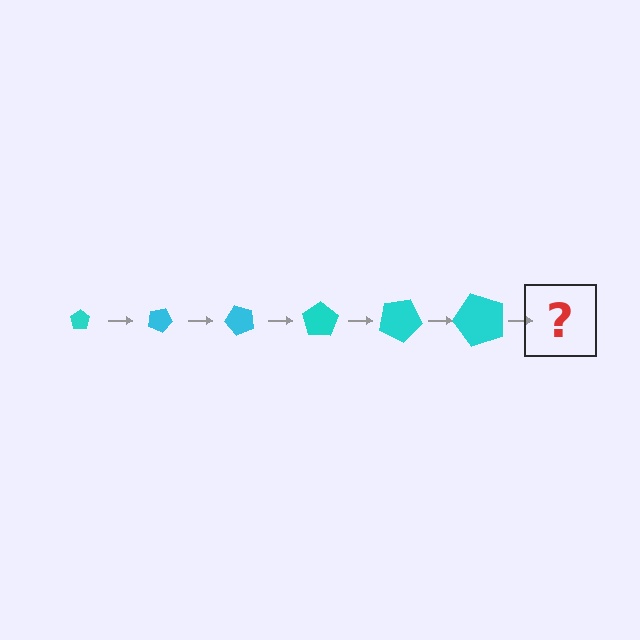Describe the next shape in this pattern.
It should be a pentagon, larger than the previous one and rotated 150 degrees from the start.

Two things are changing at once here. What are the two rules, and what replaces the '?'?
The two rules are that the pentagon grows larger each step and it rotates 25 degrees each step. The '?' should be a pentagon, larger than the previous one and rotated 150 degrees from the start.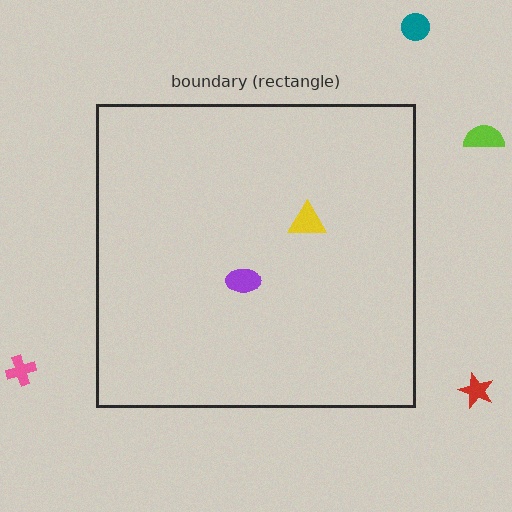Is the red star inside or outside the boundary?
Outside.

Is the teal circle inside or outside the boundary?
Outside.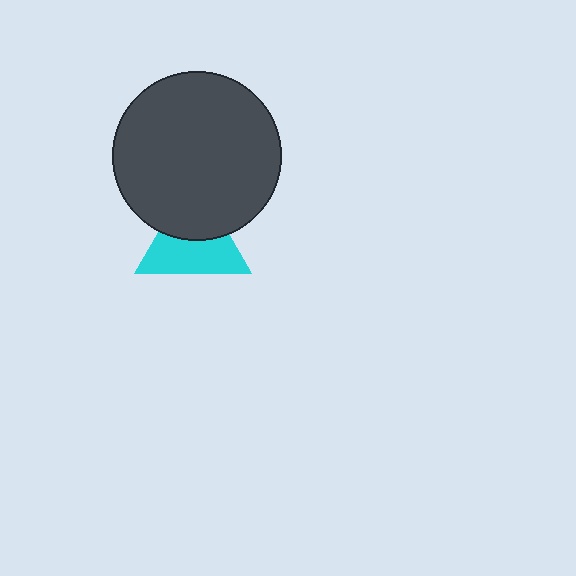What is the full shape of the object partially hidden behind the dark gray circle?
The partially hidden object is a cyan triangle.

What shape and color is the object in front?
The object in front is a dark gray circle.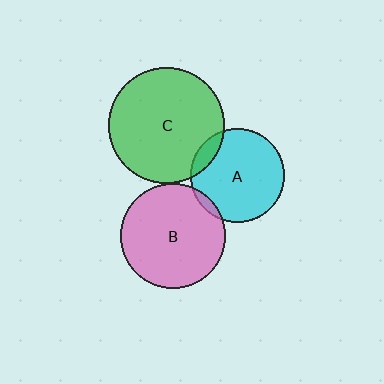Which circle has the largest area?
Circle C (green).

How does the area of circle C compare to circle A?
Approximately 1.5 times.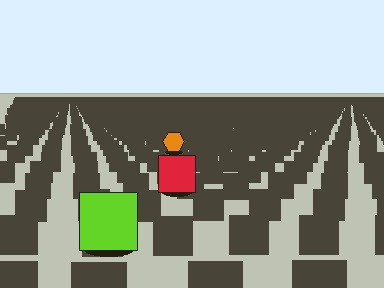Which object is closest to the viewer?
The lime square is closest. The texture marks near it are larger and more spread out.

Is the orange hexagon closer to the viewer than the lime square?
No. The lime square is closer — you can tell from the texture gradient: the ground texture is coarser near it.